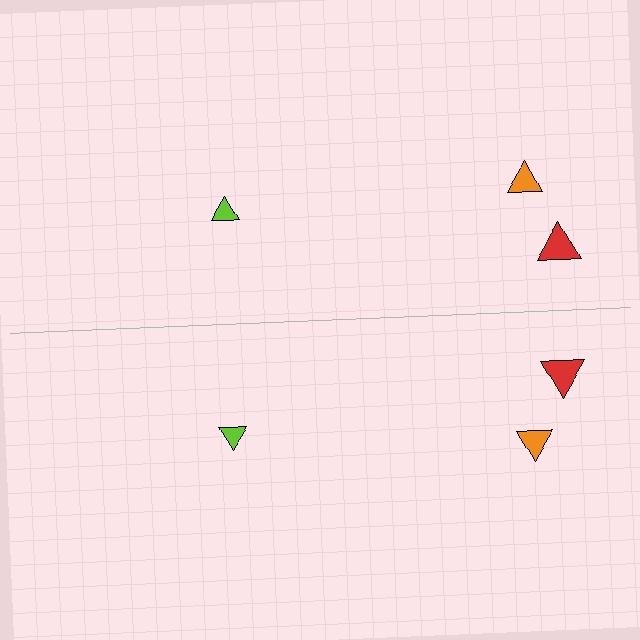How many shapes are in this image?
There are 6 shapes in this image.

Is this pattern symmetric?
Yes, this pattern has bilateral (reflection) symmetry.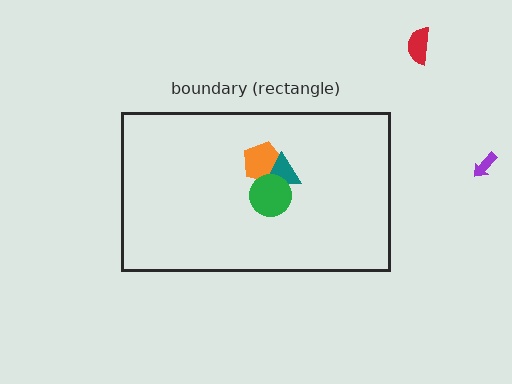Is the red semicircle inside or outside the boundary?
Outside.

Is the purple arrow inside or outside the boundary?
Outside.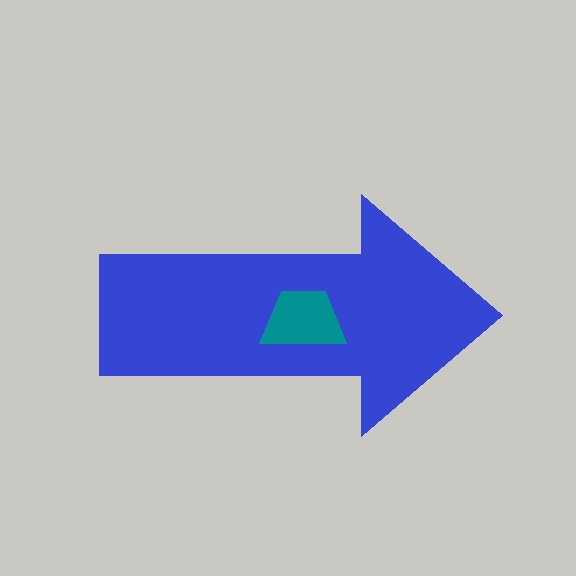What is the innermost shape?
The teal trapezoid.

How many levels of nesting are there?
2.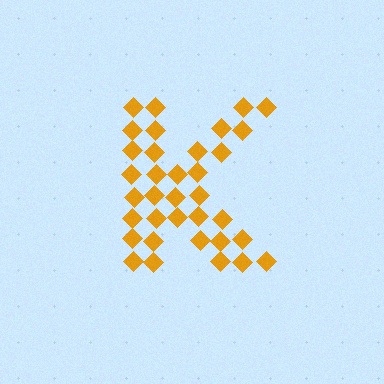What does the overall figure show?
The overall figure shows the letter K.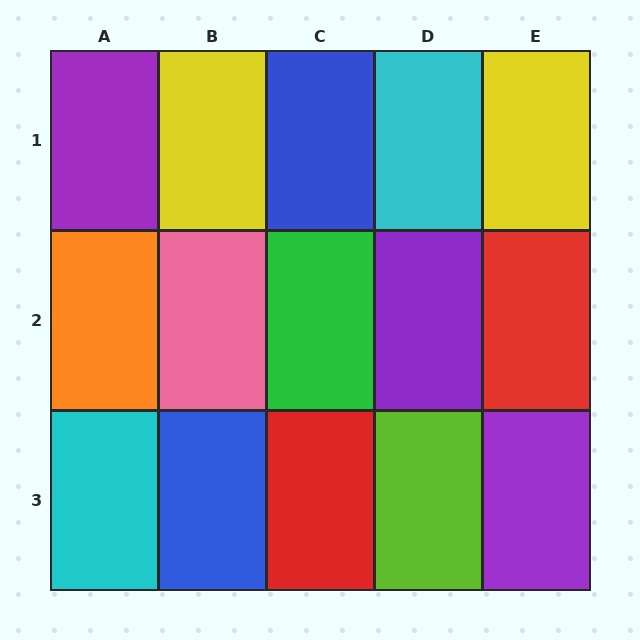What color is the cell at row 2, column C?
Green.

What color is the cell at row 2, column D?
Purple.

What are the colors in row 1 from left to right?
Purple, yellow, blue, cyan, yellow.